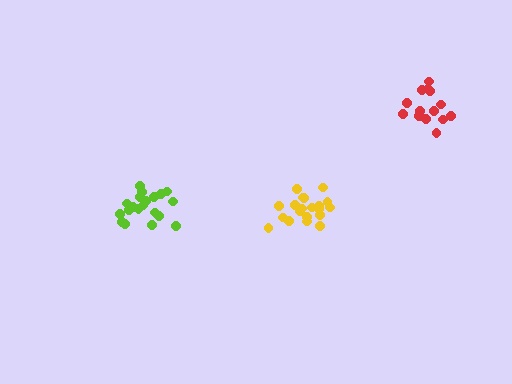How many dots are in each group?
Group 1: 20 dots, Group 2: 20 dots, Group 3: 14 dots (54 total).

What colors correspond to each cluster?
The clusters are colored: yellow, lime, red.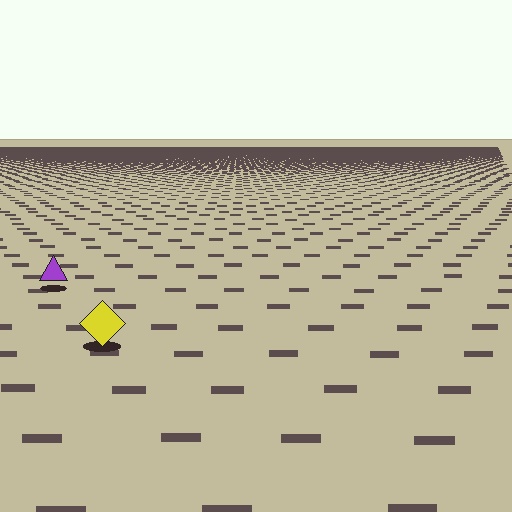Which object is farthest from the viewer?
The purple triangle is farthest from the viewer. It appears smaller and the ground texture around it is denser.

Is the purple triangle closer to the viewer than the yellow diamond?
No. The yellow diamond is closer — you can tell from the texture gradient: the ground texture is coarser near it.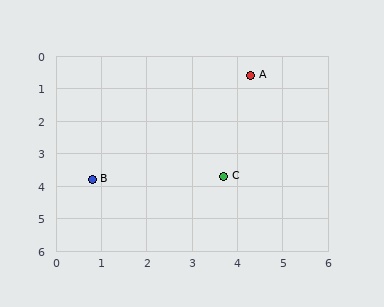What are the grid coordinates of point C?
Point C is at approximately (3.7, 3.7).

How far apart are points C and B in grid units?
Points C and B are about 2.9 grid units apart.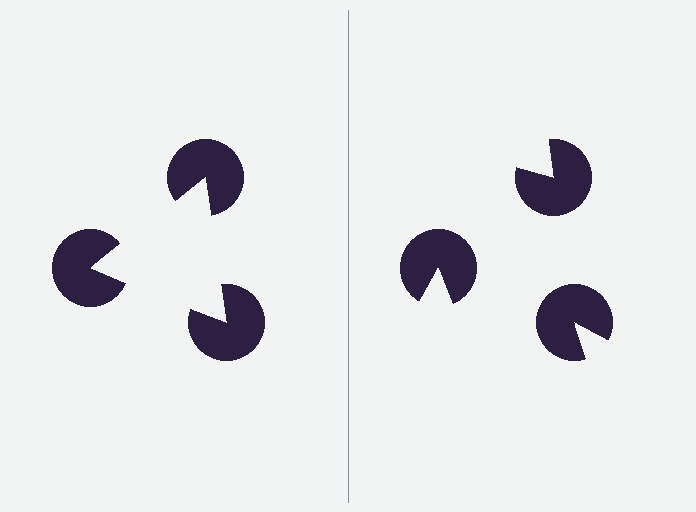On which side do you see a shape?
An illusory triangle appears on the left side. On the right side the wedge cuts are rotated, so no coherent shape forms.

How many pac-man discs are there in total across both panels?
6 — 3 on each side.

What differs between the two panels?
The pac-man discs are positioned identically on both sides; only the wedge orientations differ. On the left they align to a triangle; on the right they are misaligned.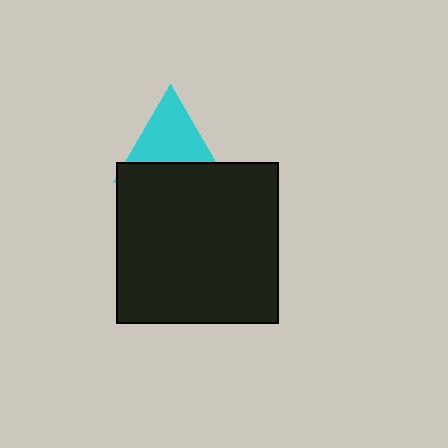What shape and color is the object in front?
The object in front is a black square.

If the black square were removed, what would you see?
You would see the complete cyan triangle.